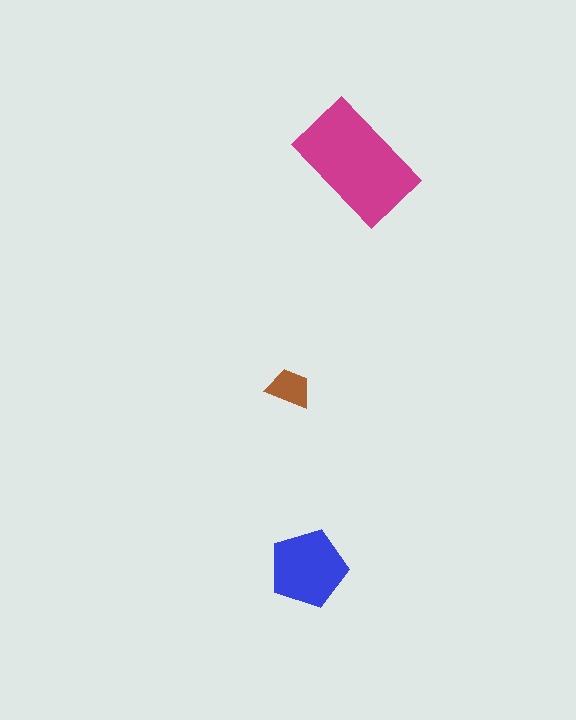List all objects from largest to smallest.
The magenta rectangle, the blue pentagon, the brown trapezoid.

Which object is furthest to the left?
The brown trapezoid is leftmost.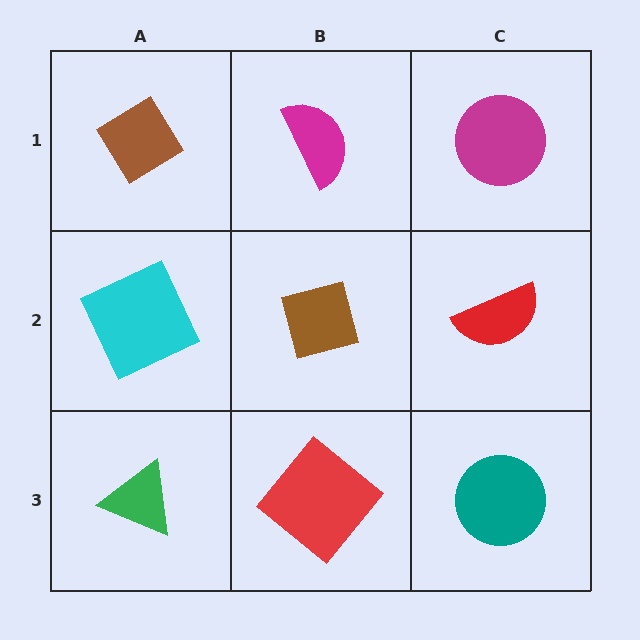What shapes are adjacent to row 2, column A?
A brown diamond (row 1, column A), a green triangle (row 3, column A), a brown diamond (row 2, column B).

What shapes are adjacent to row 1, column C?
A red semicircle (row 2, column C), a magenta semicircle (row 1, column B).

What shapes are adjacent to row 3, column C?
A red semicircle (row 2, column C), a red diamond (row 3, column B).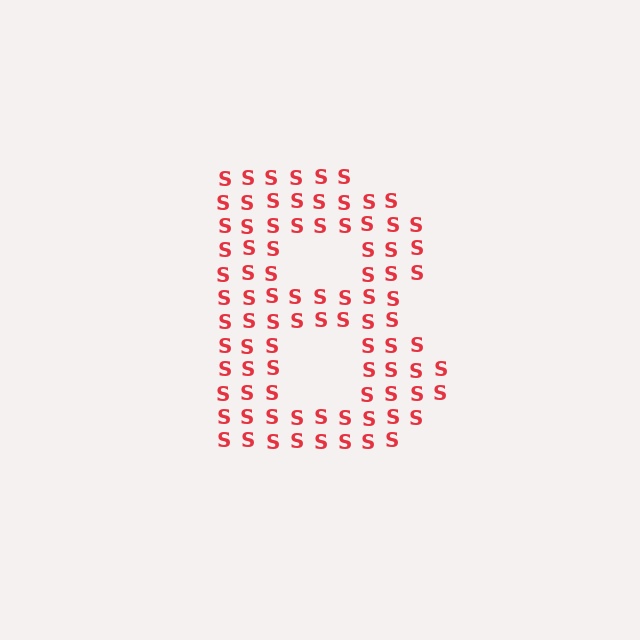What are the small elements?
The small elements are letter S's.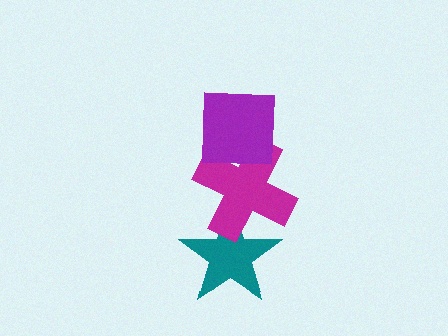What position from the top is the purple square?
The purple square is 1st from the top.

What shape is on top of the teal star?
The magenta cross is on top of the teal star.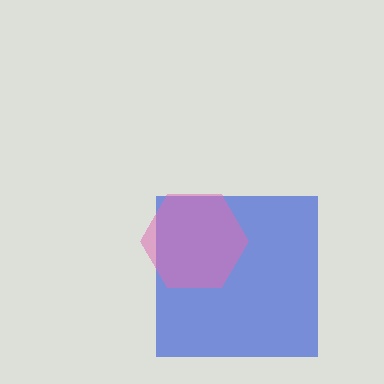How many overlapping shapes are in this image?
There are 2 overlapping shapes in the image.